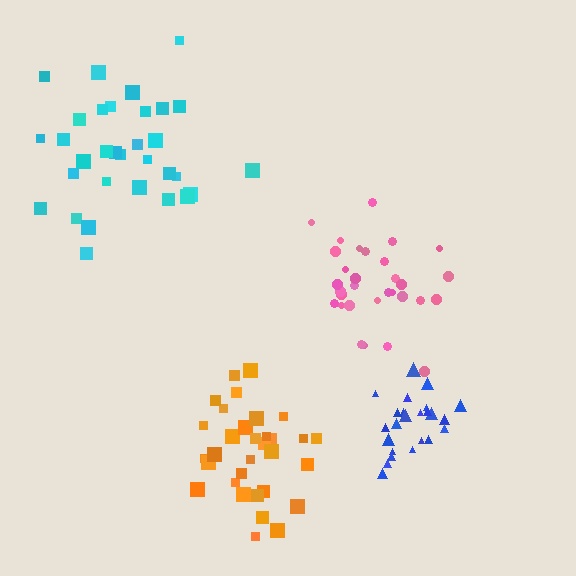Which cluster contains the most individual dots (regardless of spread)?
Cyan (32).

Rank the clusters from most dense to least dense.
blue, pink, orange, cyan.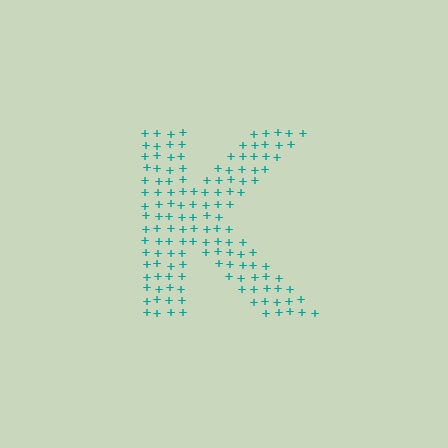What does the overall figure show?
The overall figure shows the letter K.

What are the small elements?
The small elements are plus signs.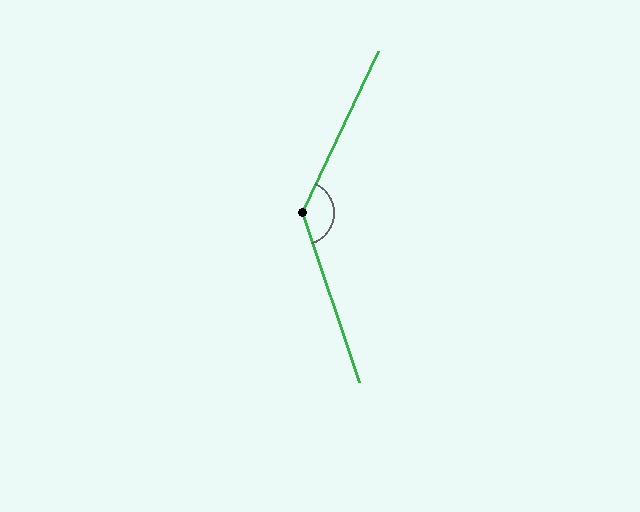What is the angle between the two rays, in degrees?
Approximately 136 degrees.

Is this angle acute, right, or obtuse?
It is obtuse.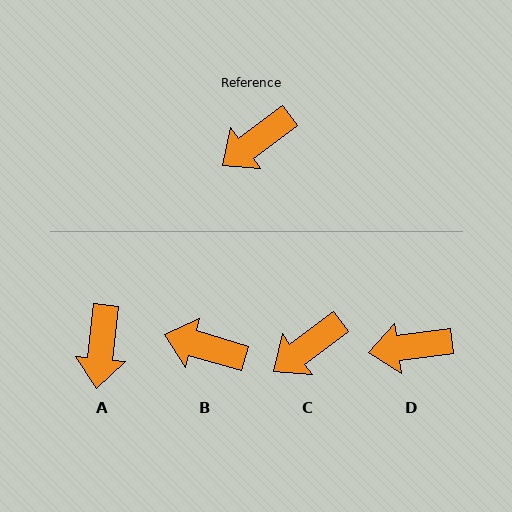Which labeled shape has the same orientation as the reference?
C.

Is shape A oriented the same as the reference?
No, it is off by about 47 degrees.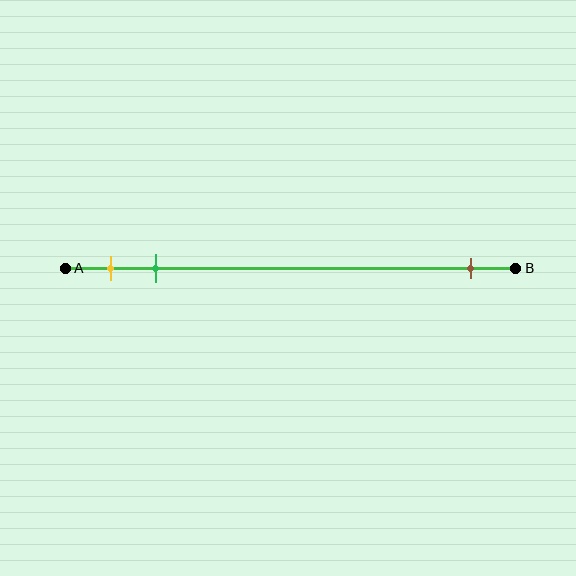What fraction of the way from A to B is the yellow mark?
The yellow mark is approximately 10% (0.1) of the way from A to B.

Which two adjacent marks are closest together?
The yellow and green marks are the closest adjacent pair.